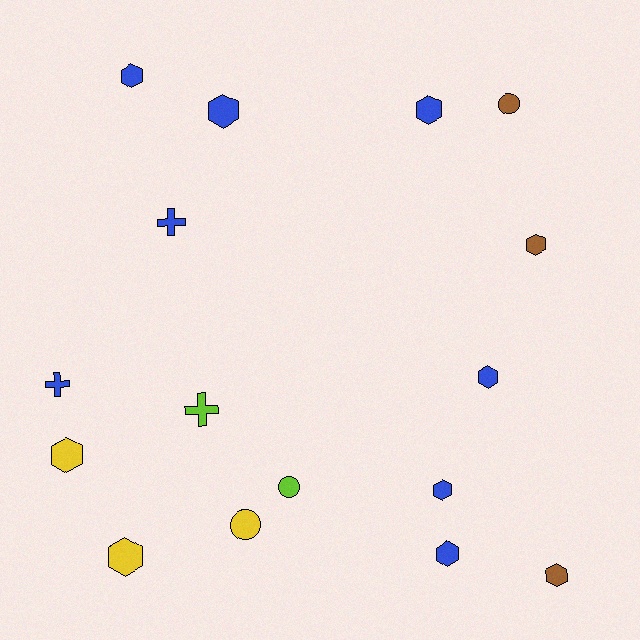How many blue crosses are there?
There are 2 blue crosses.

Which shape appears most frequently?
Hexagon, with 10 objects.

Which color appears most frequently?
Blue, with 8 objects.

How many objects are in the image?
There are 16 objects.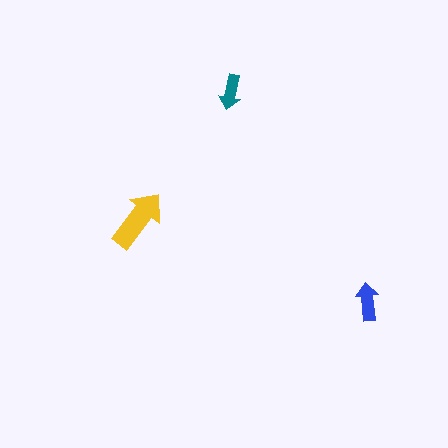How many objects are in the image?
There are 3 objects in the image.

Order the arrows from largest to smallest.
the yellow one, the blue one, the teal one.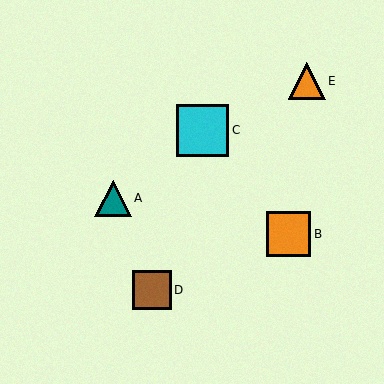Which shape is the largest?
The cyan square (labeled C) is the largest.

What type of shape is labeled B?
Shape B is an orange square.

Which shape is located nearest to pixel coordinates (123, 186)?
The teal triangle (labeled A) at (113, 198) is nearest to that location.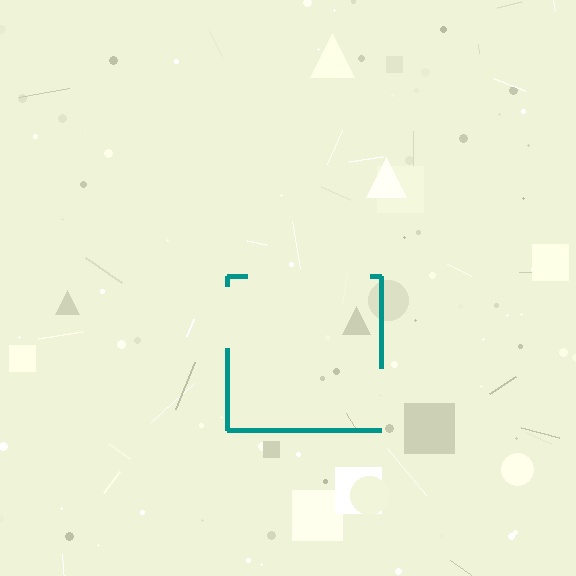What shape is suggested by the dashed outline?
The dashed outline suggests a square.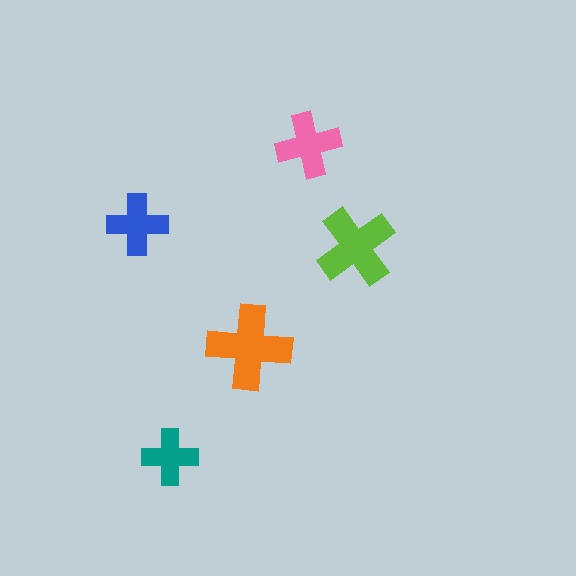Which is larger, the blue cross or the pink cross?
The pink one.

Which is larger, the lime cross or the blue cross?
The lime one.